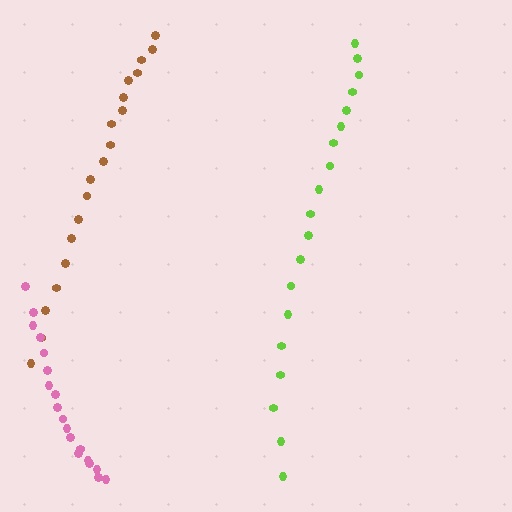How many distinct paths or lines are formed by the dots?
There are 3 distinct paths.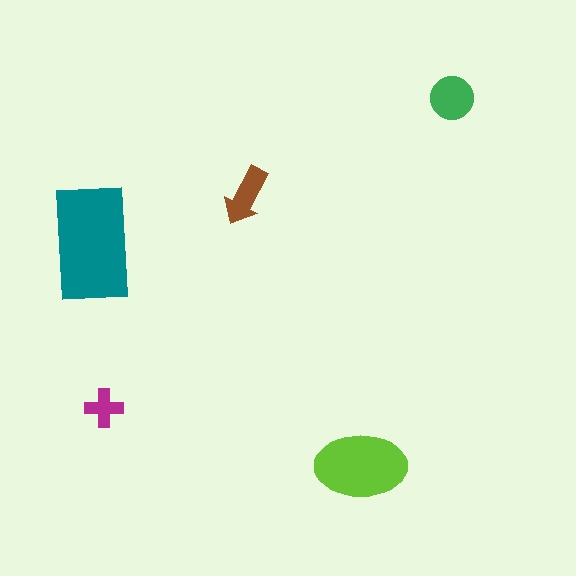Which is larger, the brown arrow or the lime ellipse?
The lime ellipse.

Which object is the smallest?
The magenta cross.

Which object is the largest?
The teal rectangle.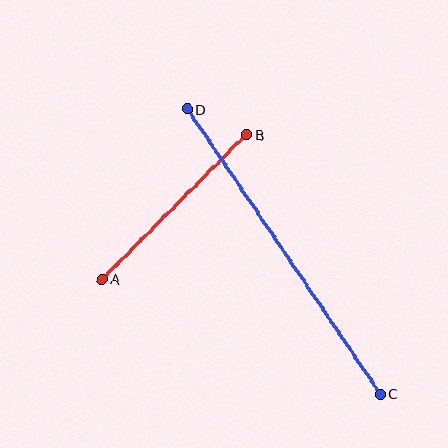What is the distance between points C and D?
The distance is approximately 344 pixels.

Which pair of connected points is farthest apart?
Points C and D are farthest apart.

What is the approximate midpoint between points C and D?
The midpoint is at approximately (284, 252) pixels.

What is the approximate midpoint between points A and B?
The midpoint is at approximately (174, 207) pixels.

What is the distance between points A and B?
The distance is approximately 204 pixels.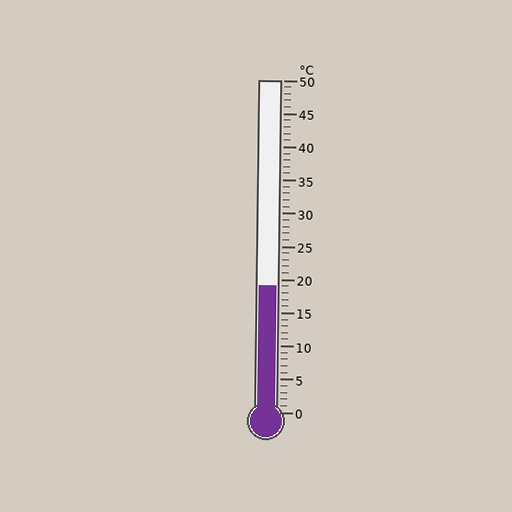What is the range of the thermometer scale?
The thermometer scale ranges from 0°C to 50°C.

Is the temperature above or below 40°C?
The temperature is below 40°C.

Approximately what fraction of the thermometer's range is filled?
The thermometer is filled to approximately 40% of its range.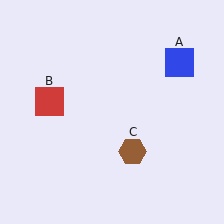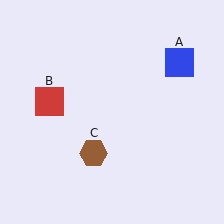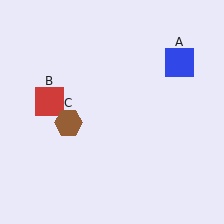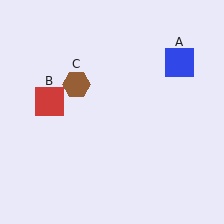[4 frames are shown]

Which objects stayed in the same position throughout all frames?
Blue square (object A) and red square (object B) remained stationary.